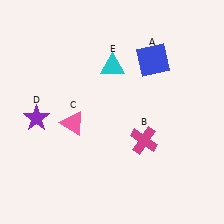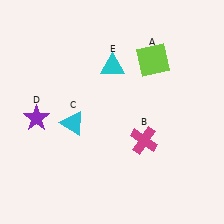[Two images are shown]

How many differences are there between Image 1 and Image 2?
There are 2 differences between the two images.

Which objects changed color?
A changed from blue to lime. C changed from pink to cyan.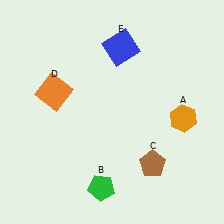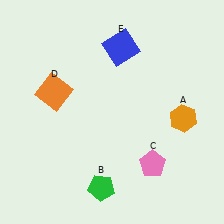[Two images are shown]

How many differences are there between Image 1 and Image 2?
There is 1 difference between the two images.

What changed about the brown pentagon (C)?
In Image 1, C is brown. In Image 2, it changed to pink.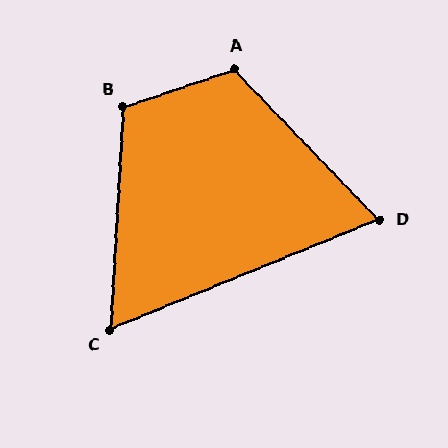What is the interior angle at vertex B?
Approximately 112 degrees (obtuse).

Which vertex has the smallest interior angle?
C, at approximately 65 degrees.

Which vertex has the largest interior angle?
A, at approximately 115 degrees.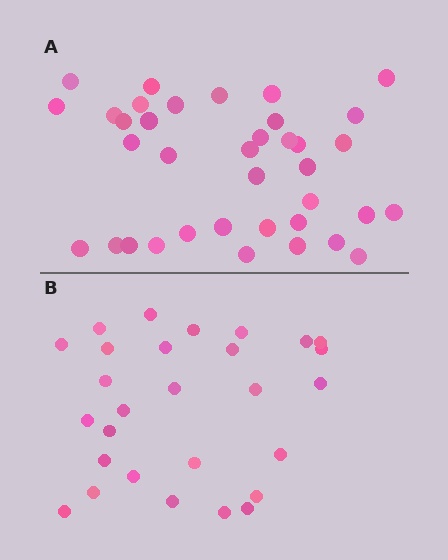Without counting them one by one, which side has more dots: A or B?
Region A (the top region) has more dots.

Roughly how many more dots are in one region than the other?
Region A has roughly 8 or so more dots than region B.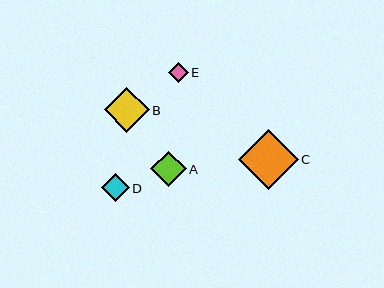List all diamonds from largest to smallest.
From largest to smallest: C, B, A, D, E.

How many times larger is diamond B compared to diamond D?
Diamond B is approximately 1.6 times the size of diamond D.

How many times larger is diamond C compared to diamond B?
Diamond C is approximately 1.3 times the size of diamond B.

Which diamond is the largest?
Diamond C is the largest with a size of approximately 60 pixels.